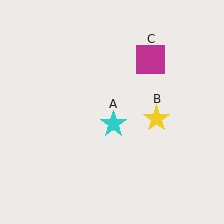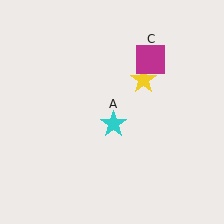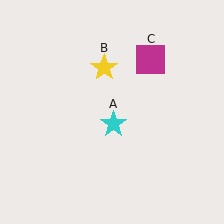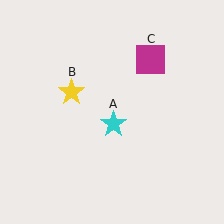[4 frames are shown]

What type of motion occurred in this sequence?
The yellow star (object B) rotated counterclockwise around the center of the scene.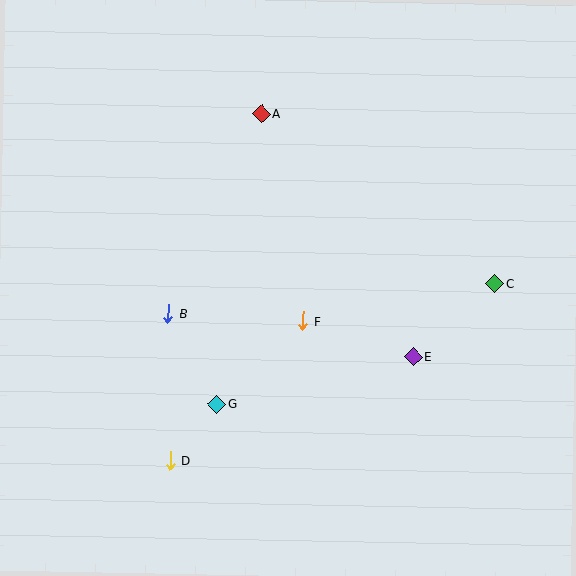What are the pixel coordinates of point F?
Point F is at (303, 321).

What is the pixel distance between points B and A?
The distance between B and A is 220 pixels.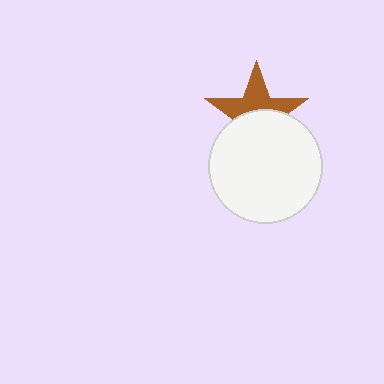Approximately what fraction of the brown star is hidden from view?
Roughly 50% of the brown star is hidden behind the white circle.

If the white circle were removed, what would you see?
You would see the complete brown star.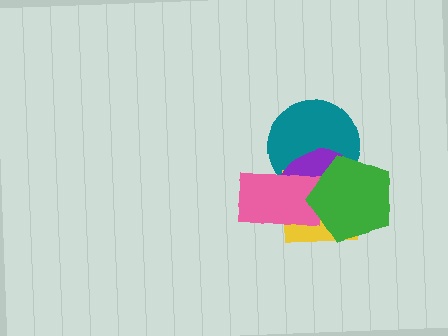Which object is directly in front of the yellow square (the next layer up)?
The purple ellipse is directly in front of the yellow square.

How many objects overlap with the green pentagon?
4 objects overlap with the green pentagon.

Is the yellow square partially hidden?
Yes, it is partially covered by another shape.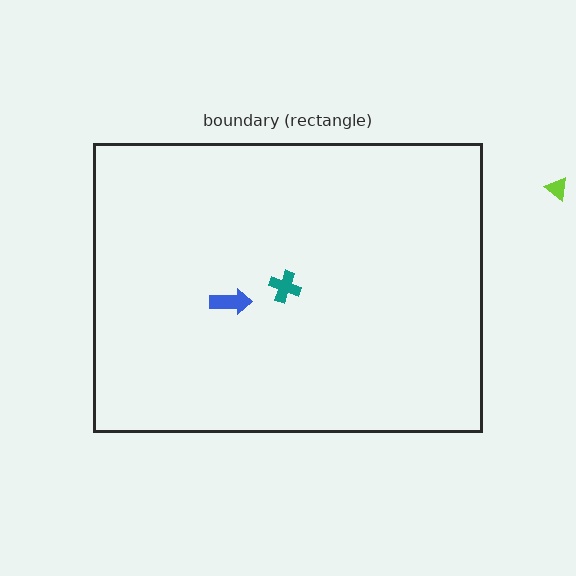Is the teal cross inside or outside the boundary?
Inside.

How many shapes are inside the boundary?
2 inside, 1 outside.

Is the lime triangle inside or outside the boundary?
Outside.